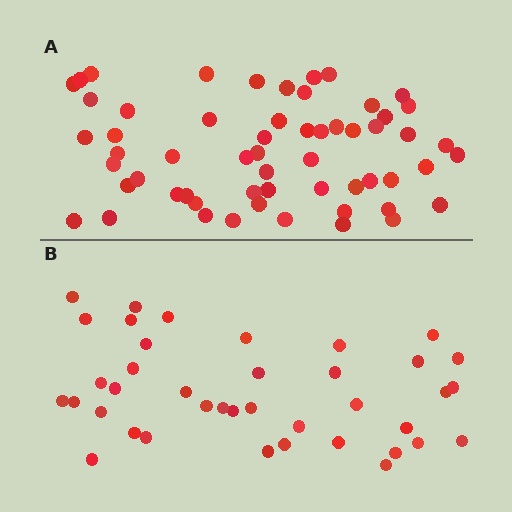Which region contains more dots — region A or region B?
Region A (the top region) has more dots.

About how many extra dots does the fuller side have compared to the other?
Region A has approximately 20 more dots than region B.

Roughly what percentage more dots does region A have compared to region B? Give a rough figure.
About 50% more.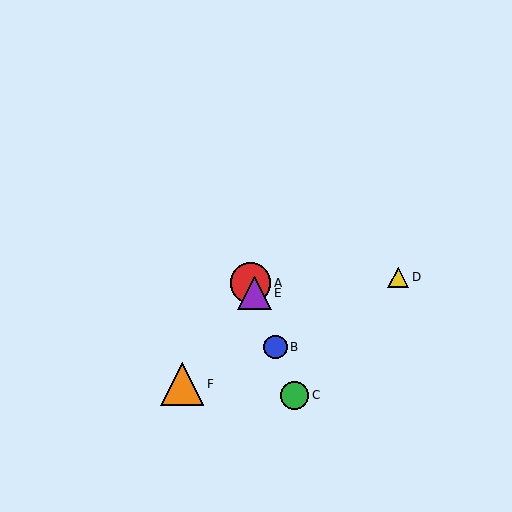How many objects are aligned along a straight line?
4 objects (A, B, C, E) are aligned along a straight line.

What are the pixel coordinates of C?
Object C is at (294, 395).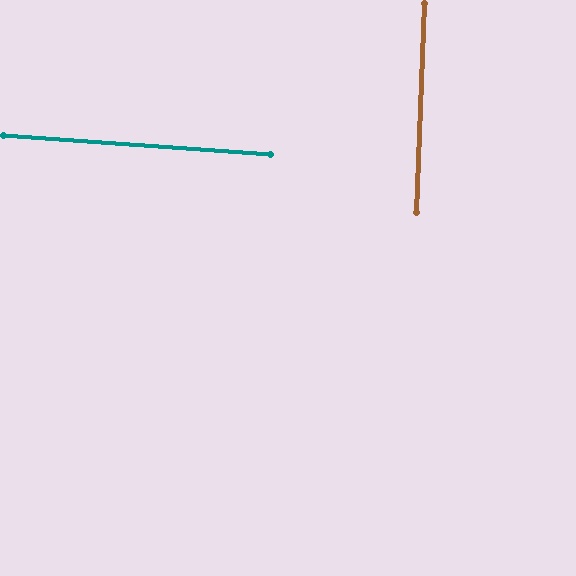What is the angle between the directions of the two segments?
Approximately 88 degrees.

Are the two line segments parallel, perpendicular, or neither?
Perpendicular — they meet at approximately 88°.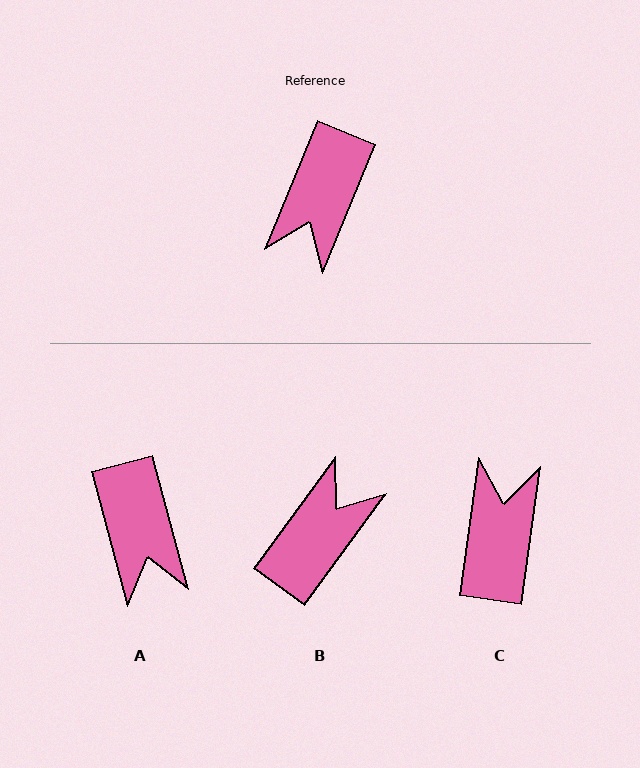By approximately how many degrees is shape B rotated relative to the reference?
Approximately 166 degrees counter-clockwise.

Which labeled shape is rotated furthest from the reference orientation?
B, about 166 degrees away.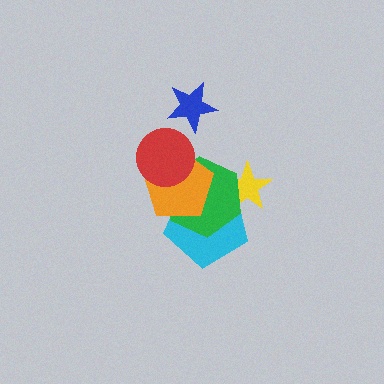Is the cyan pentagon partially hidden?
Yes, it is partially covered by another shape.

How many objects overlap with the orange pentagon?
3 objects overlap with the orange pentagon.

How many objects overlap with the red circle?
2 objects overlap with the red circle.